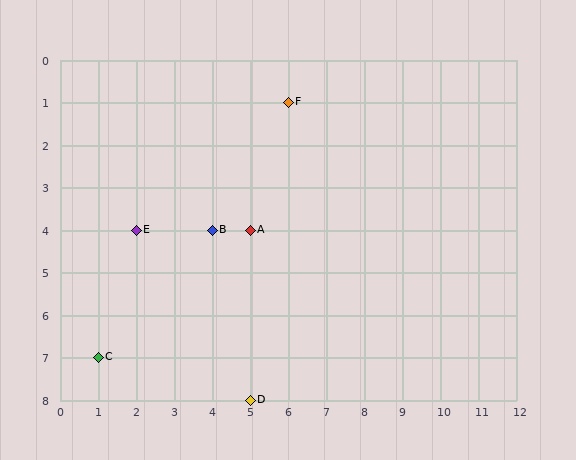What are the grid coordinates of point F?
Point F is at grid coordinates (6, 1).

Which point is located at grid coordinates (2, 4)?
Point E is at (2, 4).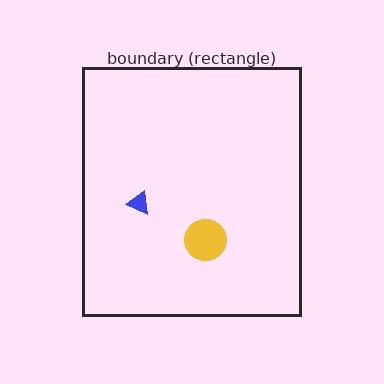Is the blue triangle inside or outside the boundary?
Inside.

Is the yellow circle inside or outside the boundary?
Inside.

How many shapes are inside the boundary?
2 inside, 0 outside.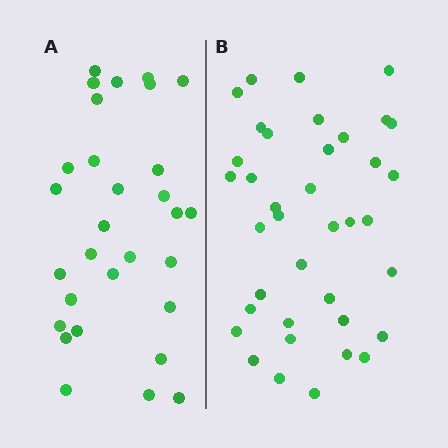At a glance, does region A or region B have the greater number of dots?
Region B (the right region) has more dots.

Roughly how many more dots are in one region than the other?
Region B has roughly 8 or so more dots than region A.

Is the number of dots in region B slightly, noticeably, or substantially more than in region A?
Region B has noticeably more, but not dramatically so. The ratio is roughly 1.3 to 1.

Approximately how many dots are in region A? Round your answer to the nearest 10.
About 30 dots.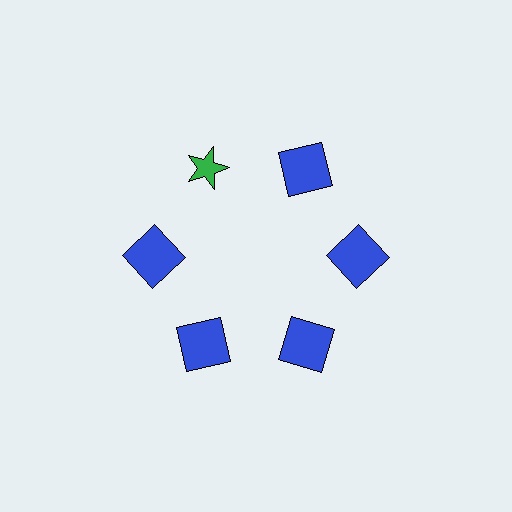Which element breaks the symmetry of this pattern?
The green star at roughly the 11 o'clock position breaks the symmetry. All other shapes are blue squares.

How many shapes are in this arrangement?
There are 6 shapes arranged in a ring pattern.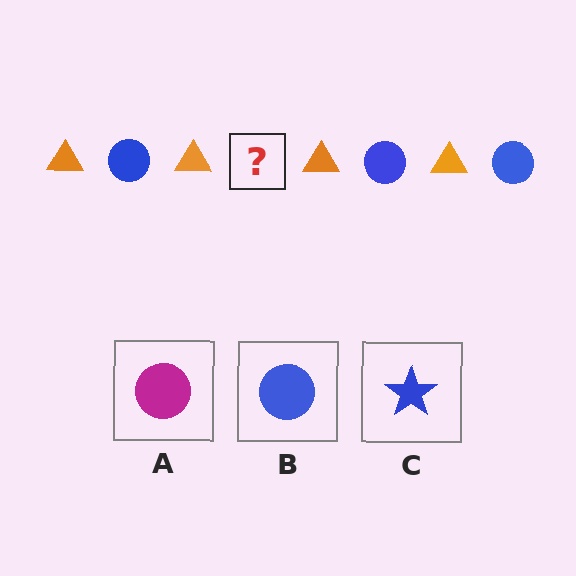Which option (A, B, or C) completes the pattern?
B.